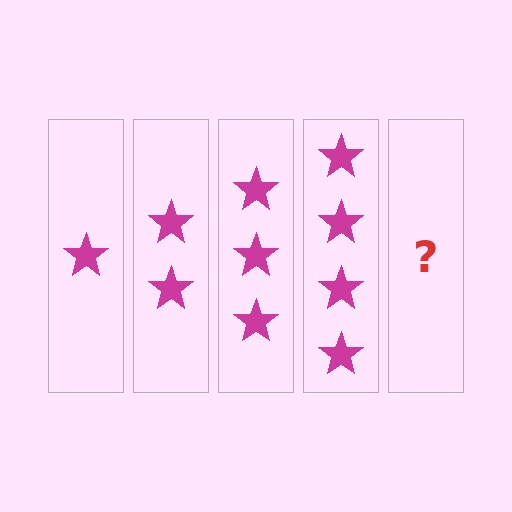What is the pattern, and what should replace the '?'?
The pattern is that each step adds one more star. The '?' should be 5 stars.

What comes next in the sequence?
The next element should be 5 stars.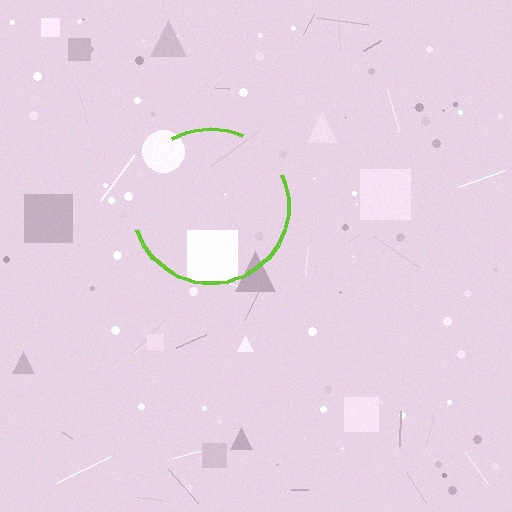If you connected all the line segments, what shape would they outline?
They would outline a circle.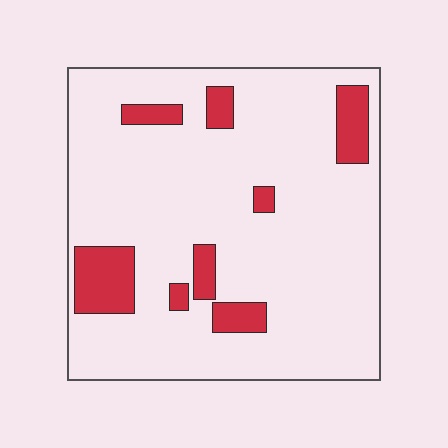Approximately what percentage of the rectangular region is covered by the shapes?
Approximately 15%.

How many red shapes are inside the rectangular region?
8.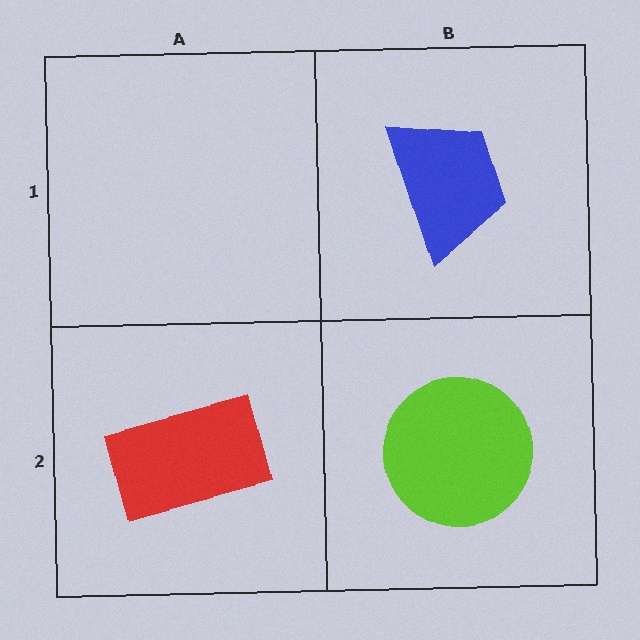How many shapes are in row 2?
2 shapes.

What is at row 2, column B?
A lime circle.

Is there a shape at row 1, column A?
No, that cell is empty.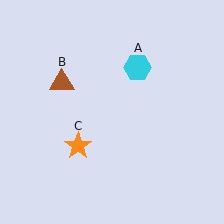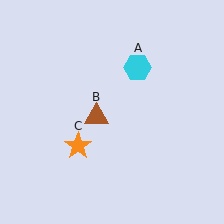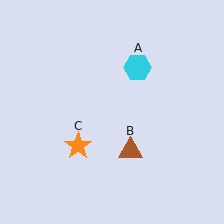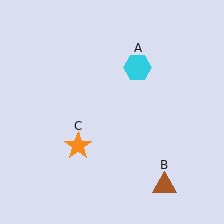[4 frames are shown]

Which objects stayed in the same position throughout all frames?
Cyan hexagon (object A) and orange star (object C) remained stationary.